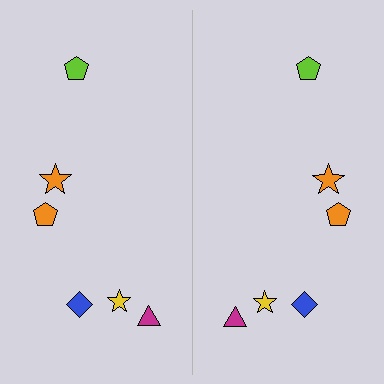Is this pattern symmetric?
Yes, this pattern has bilateral (reflection) symmetry.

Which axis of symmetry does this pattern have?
The pattern has a vertical axis of symmetry running through the center of the image.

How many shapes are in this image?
There are 12 shapes in this image.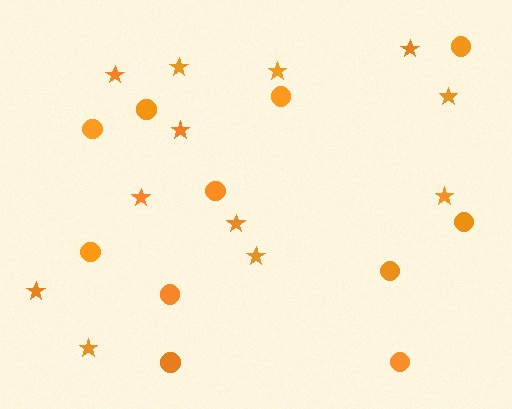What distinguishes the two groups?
There are 2 groups: one group of stars (12) and one group of circles (11).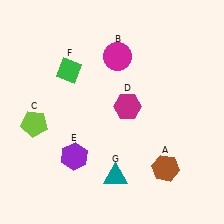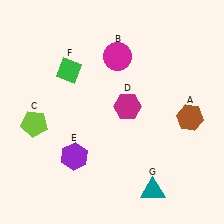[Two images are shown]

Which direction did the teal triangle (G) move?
The teal triangle (G) moved right.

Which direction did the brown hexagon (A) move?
The brown hexagon (A) moved up.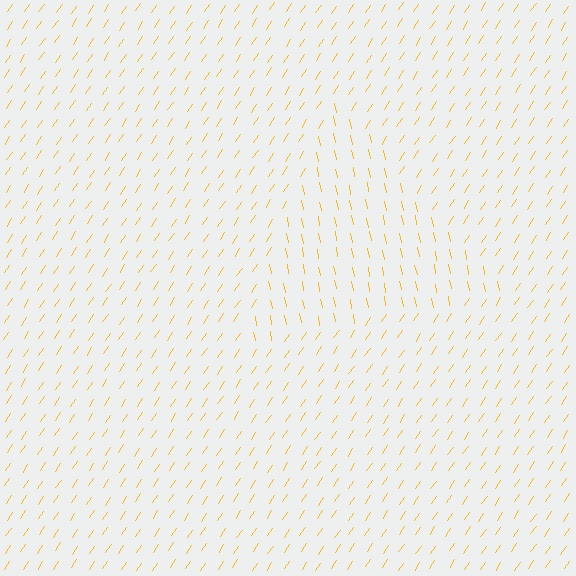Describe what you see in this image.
The image is filled with small yellow line segments. A triangle region in the image has lines oriented differently from the surrounding lines, creating a visible texture boundary.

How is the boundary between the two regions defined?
The boundary is defined purely by a change in line orientation (approximately 45 degrees difference). All lines are the same color and thickness.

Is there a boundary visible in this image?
Yes, there is a texture boundary formed by a change in line orientation.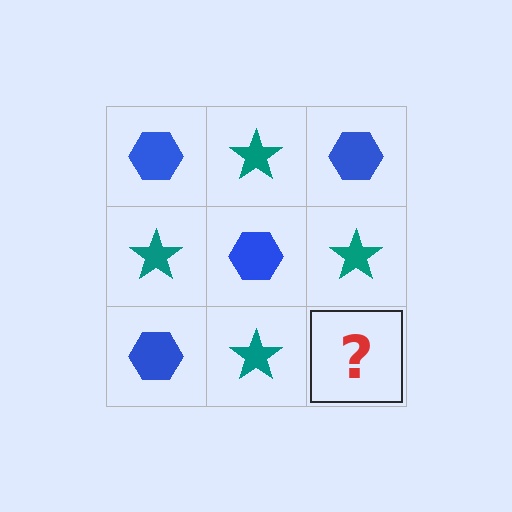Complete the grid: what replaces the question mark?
The question mark should be replaced with a blue hexagon.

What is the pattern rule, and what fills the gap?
The rule is that it alternates blue hexagon and teal star in a checkerboard pattern. The gap should be filled with a blue hexagon.